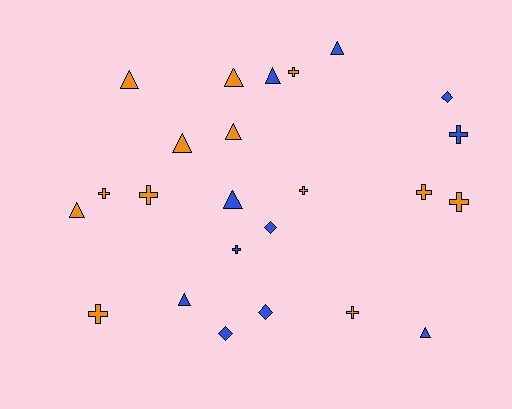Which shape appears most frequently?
Triangle, with 10 objects.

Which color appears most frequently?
Orange, with 13 objects.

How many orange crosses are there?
There are 8 orange crosses.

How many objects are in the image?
There are 24 objects.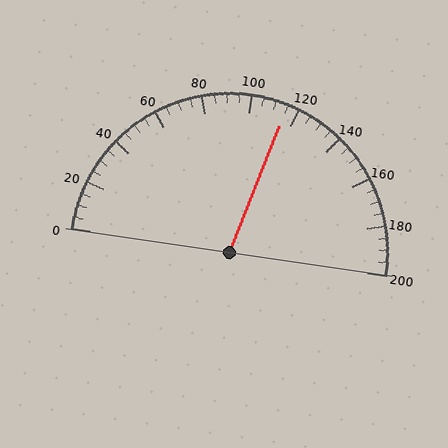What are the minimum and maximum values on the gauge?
The gauge ranges from 0 to 200.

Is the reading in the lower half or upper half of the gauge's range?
The reading is in the upper half of the range (0 to 200).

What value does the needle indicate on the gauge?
The needle indicates approximately 115.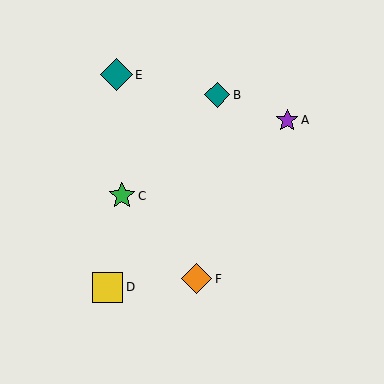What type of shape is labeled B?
Shape B is a teal diamond.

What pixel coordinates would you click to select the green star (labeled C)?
Click at (122, 196) to select the green star C.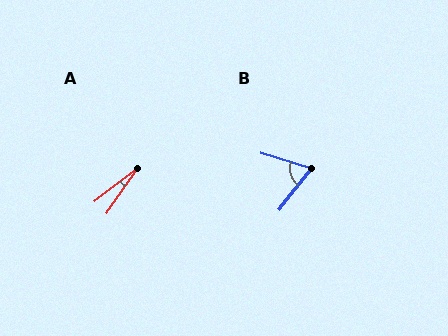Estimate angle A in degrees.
Approximately 18 degrees.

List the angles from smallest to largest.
A (18°), B (68°).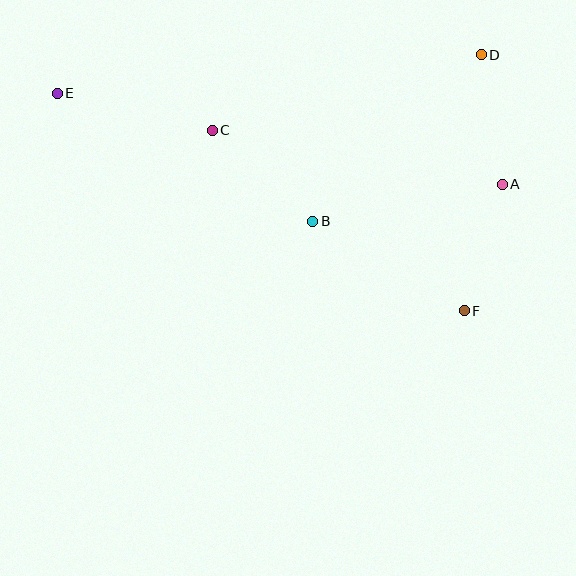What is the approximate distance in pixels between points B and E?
The distance between B and E is approximately 285 pixels.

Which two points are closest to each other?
Points A and D are closest to each other.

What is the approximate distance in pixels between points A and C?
The distance between A and C is approximately 295 pixels.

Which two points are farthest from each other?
Points E and F are farthest from each other.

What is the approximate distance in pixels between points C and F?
The distance between C and F is approximately 310 pixels.